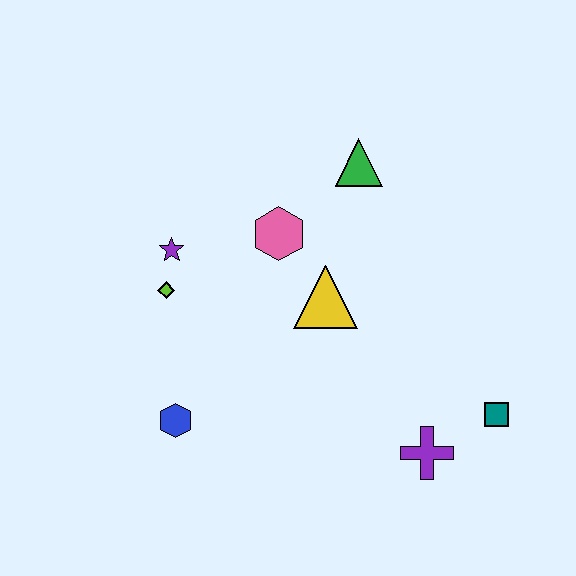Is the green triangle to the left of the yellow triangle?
No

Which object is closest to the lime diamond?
The purple star is closest to the lime diamond.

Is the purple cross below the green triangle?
Yes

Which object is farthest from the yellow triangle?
The teal square is farthest from the yellow triangle.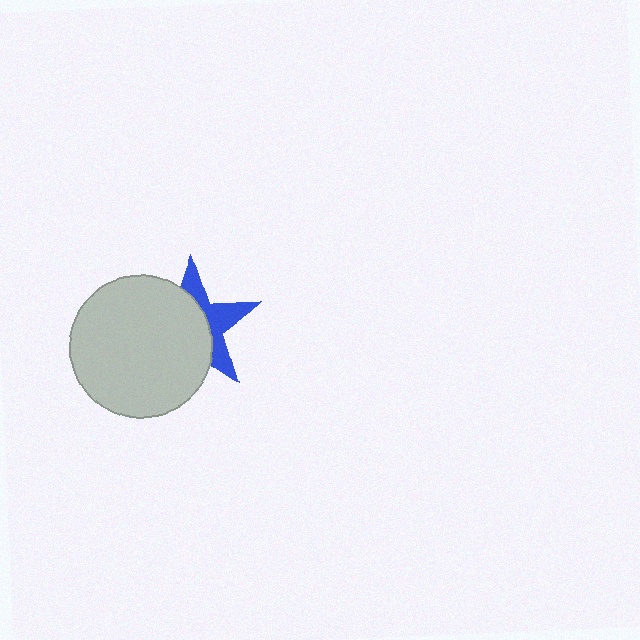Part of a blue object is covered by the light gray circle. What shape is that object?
It is a star.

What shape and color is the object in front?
The object in front is a light gray circle.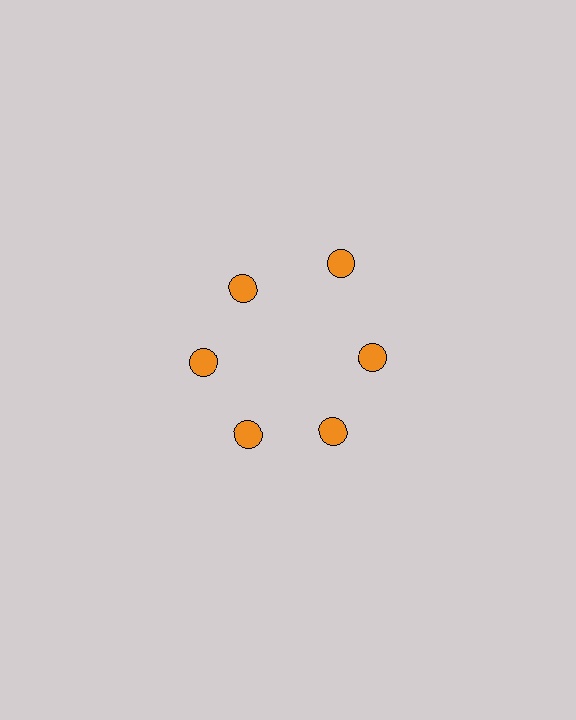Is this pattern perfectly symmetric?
No. The 6 orange circles are arranged in a ring, but one element near the 1 o'clock position is pushed outward from the center, breaking the 6-fold rotational symmetry.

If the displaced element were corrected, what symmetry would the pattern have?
It would have 6-fold rotational symmetry — the pattern would map onto itself every 60 degrees.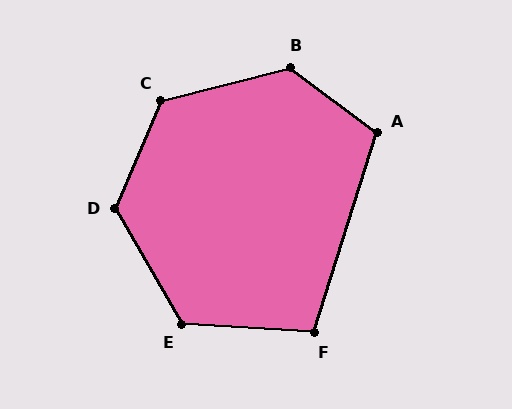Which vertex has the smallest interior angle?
F, at approximately 104 degrees.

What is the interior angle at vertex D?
Approximately 127 degrees (obtuse).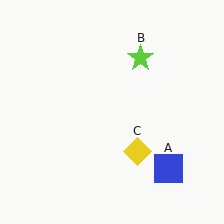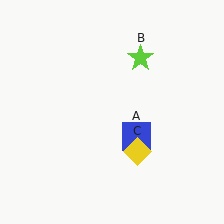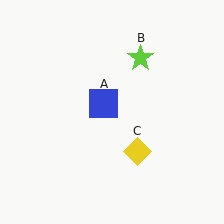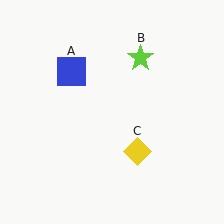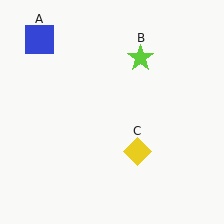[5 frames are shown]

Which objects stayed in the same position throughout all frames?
Lime star (object B) and yellow diamond (object C) remained stationary.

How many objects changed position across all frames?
1 object changed position: blue square (object A).